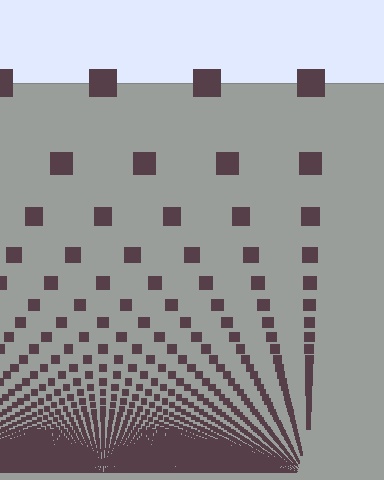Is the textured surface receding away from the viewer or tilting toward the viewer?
The surface appears to tilt toward the viewer. Texture elements get larger and sparser toward the top.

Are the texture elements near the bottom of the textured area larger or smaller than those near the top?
Smaller. The gradient is inverted — elements near the bottom are smaller and denser.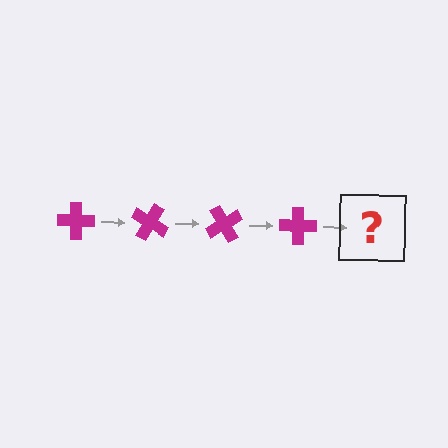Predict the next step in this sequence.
The next step is a magenta cross rotated 120 degrees.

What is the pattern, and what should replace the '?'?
The pattern is that the cross rotates 30 degrees each step. The '?' should be a magenta cross rotated 120 degrees.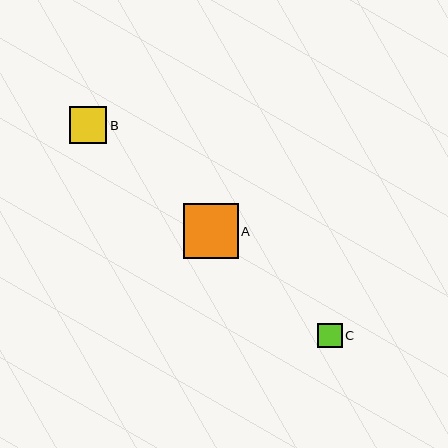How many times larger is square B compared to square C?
Square B is approximately 1.5 times the size of square C.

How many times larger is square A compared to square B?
Square A is approximately 1.5 times the size of square B.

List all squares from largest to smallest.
From largest to smallest: A, B, C.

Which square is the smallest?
Square C is the smallest with a size of approximately 24 pixels.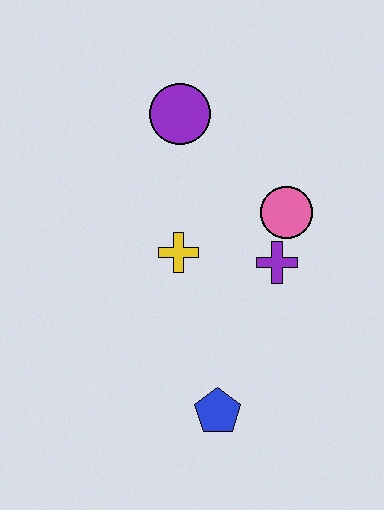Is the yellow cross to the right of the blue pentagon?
No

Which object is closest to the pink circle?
The purple cross is closest to the pink circle.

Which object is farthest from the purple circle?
The blue pentagon is farthest from the purple circle.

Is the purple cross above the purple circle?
No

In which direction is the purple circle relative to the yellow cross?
The purple circle is above the yellow cross.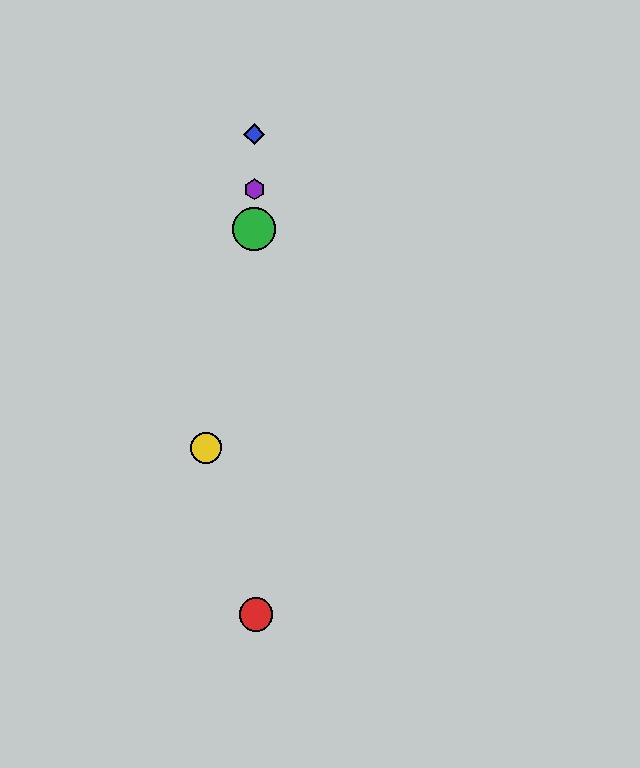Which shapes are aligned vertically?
The red circle, the blue diamond, the green circle, the purple hexagon are aligned vertically.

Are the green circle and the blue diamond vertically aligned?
Yes, both are at x≈254.